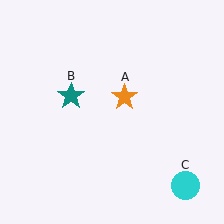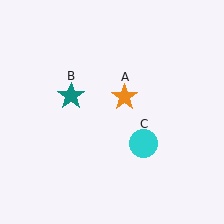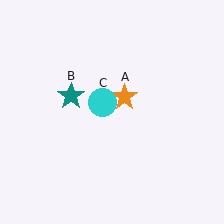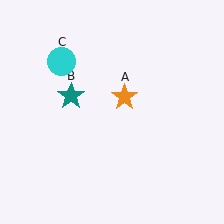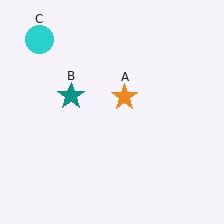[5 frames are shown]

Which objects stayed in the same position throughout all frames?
Orange star (object A) and teal star (object B) remained stationary.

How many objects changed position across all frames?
1 object changed position: cyan circle (object C).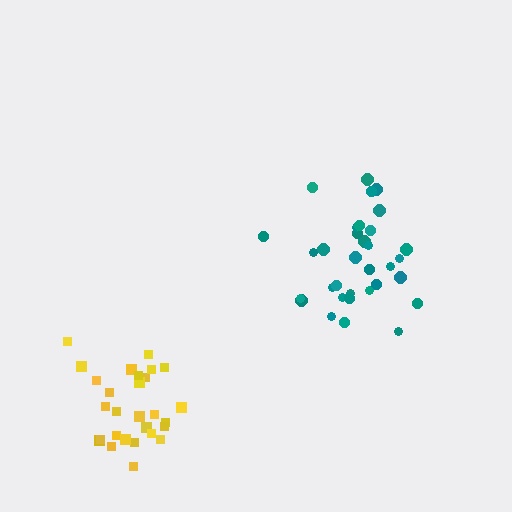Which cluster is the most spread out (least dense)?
Teal.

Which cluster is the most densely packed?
Yellow.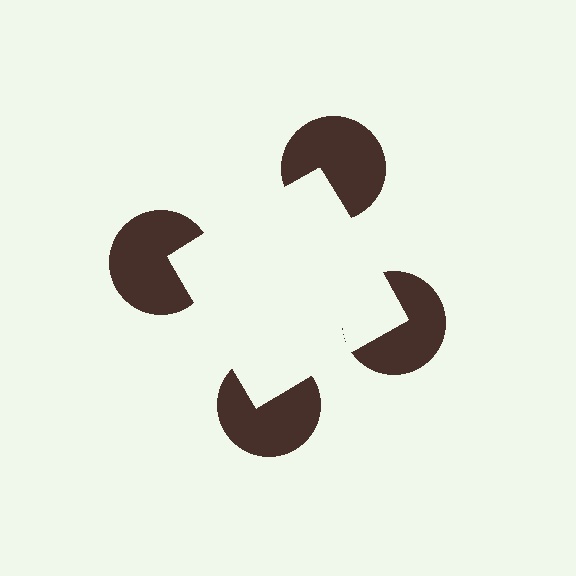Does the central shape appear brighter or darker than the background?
It typically appears slightly brighter than the background, even though no actual brightness change is drawn.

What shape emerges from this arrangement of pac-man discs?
An illusory square — its edges are inferred from the aligned wedge cuts in the pac-man discs, not physically drawn.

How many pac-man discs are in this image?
There are 4 — one at each vertex of the illusory square.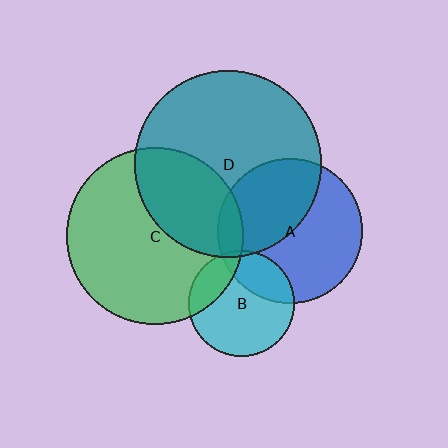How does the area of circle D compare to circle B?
Approximately 3.1 times.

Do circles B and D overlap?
Yes.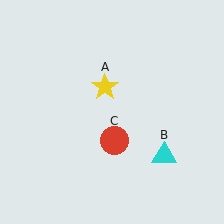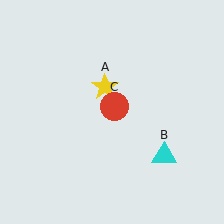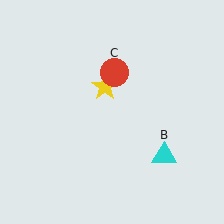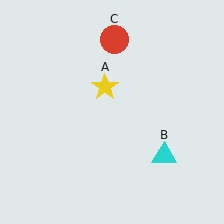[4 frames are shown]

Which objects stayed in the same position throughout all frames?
Yellow star (object A) and cyan triangle (object B) remained stationary.